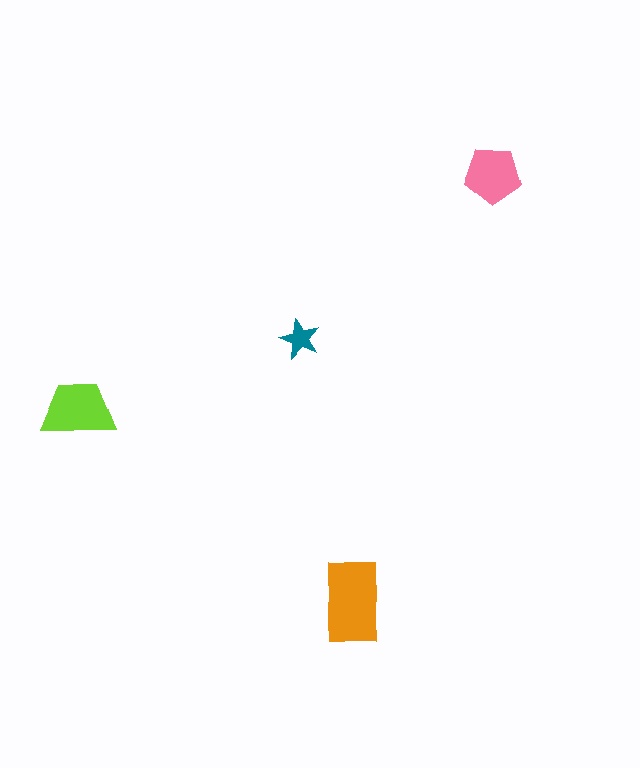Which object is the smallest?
The teal star.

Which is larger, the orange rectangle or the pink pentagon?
The orange rectangle.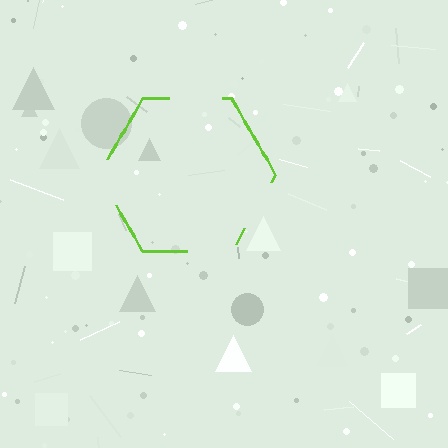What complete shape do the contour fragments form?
The contour fragments form a hexagon.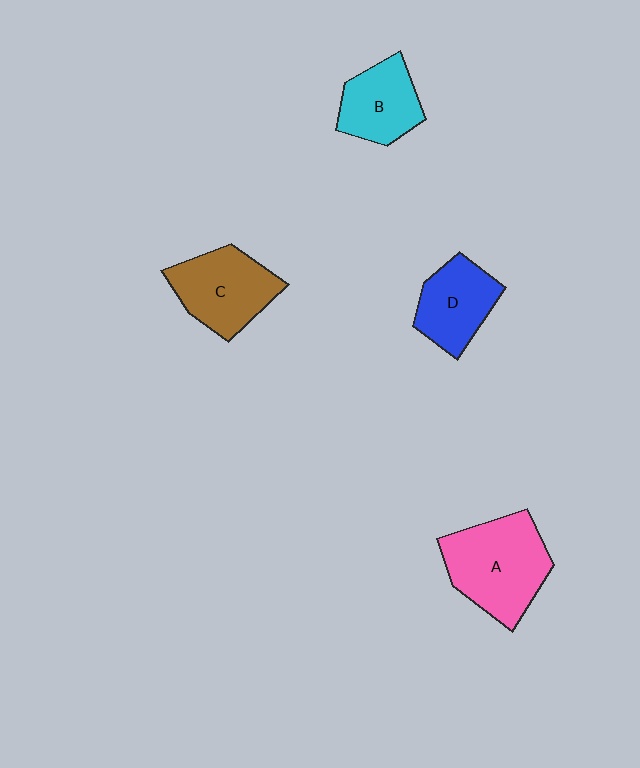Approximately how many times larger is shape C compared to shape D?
Approximately 1.2 times.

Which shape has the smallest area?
Shape B (cyan).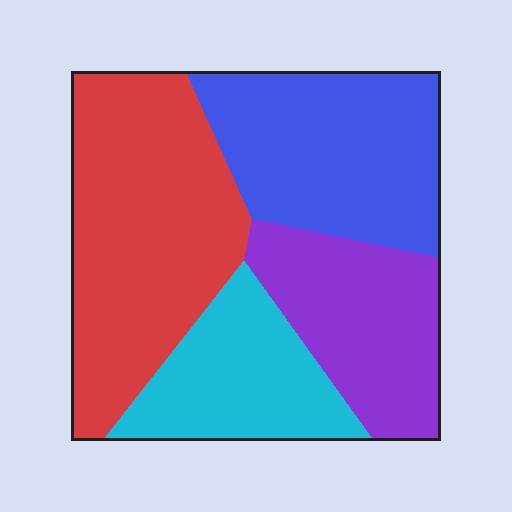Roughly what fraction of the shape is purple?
Purple takes up about one fifth (1/5) of the shape.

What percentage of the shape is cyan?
Cyan takes up less than a quarter of the shape.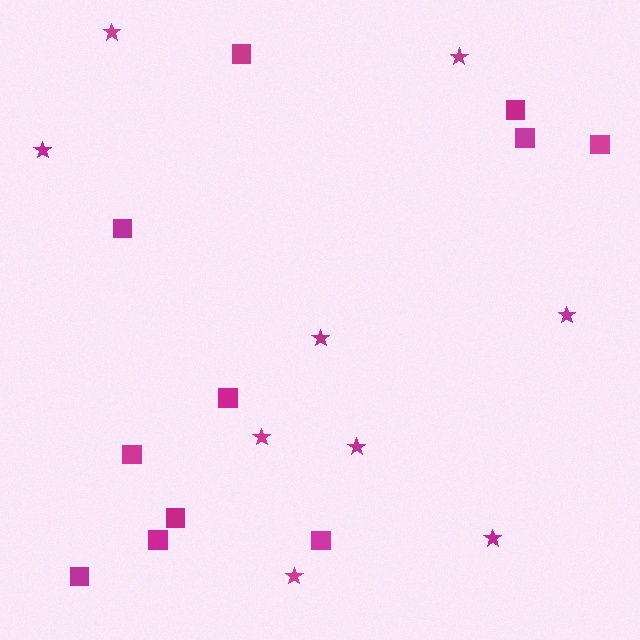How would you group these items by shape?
There are 2 groups: one group of squares (11) and one group of stars (9).